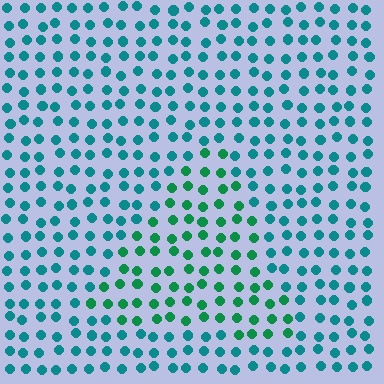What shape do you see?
I see a triangle.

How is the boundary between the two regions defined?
The boundary is defined purely by a slight shift in hue (about 35 degrees). Spacing, size, and orientation are identical on both sides.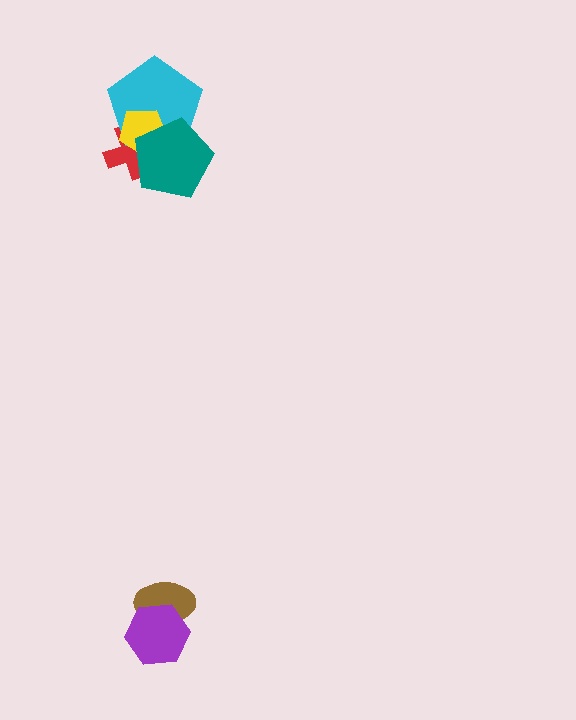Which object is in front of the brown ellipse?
The purple hexagon is in front of the brown ellipse.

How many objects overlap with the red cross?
3 objects overlap with the red cross.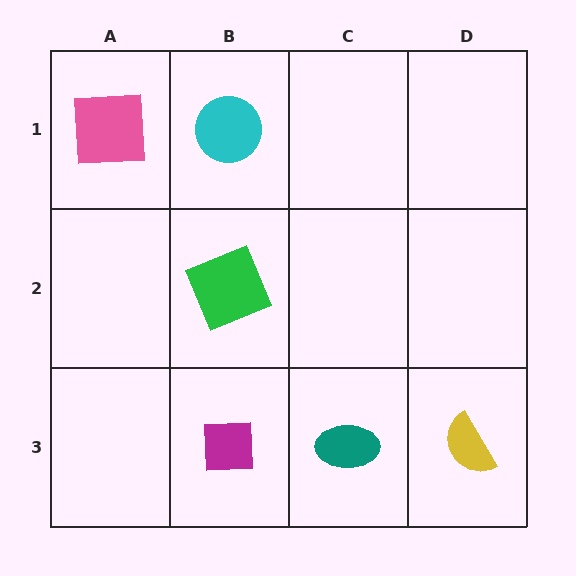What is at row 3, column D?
A yellow semicircle.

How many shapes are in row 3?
3 shapes.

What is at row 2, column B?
A green square.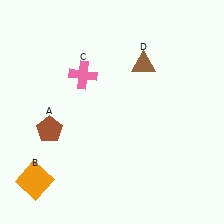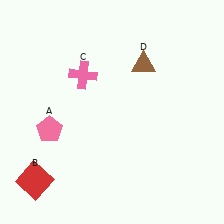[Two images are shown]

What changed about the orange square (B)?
In Image 1, B is orange. In Image 2, it changed to red.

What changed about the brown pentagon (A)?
In Image 1, A is brown. In Image 2, it changed to pink.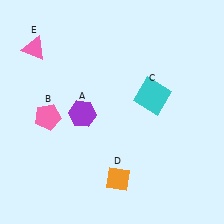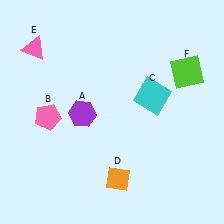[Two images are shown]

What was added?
A lime square (F) was added in Image 2.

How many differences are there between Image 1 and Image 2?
There is 1 difference between the two images.